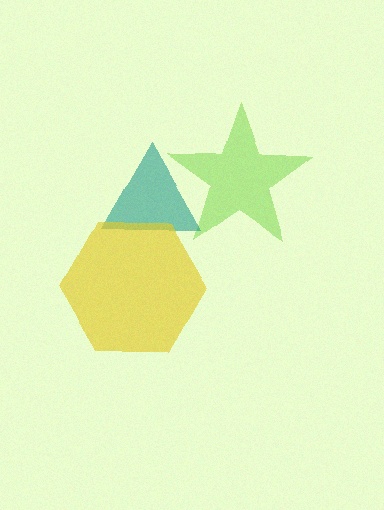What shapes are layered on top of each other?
The layered shapes are: a lime star, a teal triangle, a yellow hexagon.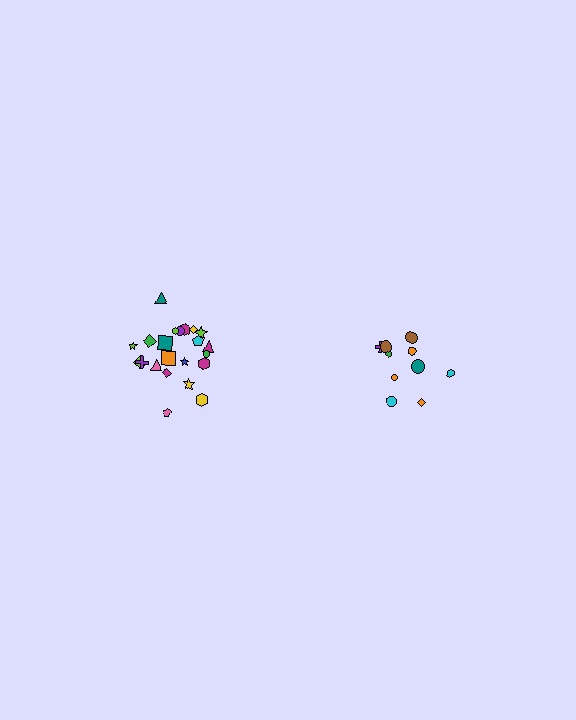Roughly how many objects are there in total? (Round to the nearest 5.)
Roughly 30 objects in total.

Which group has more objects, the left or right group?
The left group.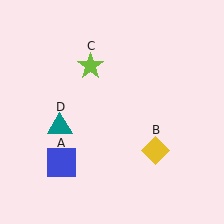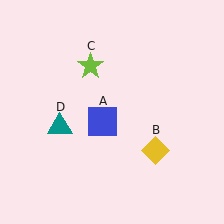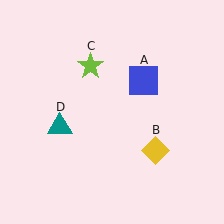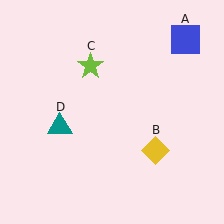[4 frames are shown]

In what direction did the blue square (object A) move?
The blue square (object A) moved up and to the right.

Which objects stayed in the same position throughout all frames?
Yellow diamond (object B) and lime star (object C) and teal triangle (object D) remained stationary.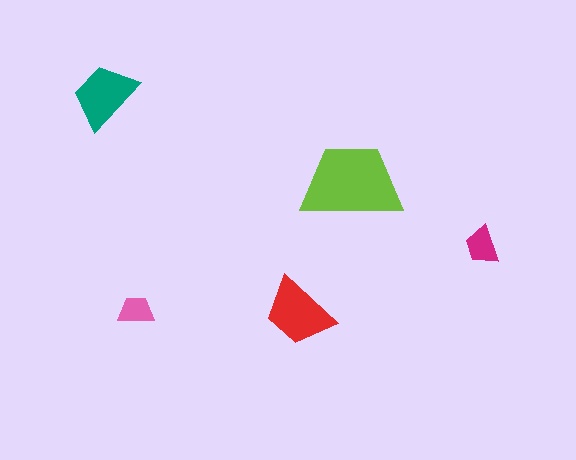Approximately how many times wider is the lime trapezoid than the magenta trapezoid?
About 2.5 times wider.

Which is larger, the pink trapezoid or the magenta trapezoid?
The magenta one.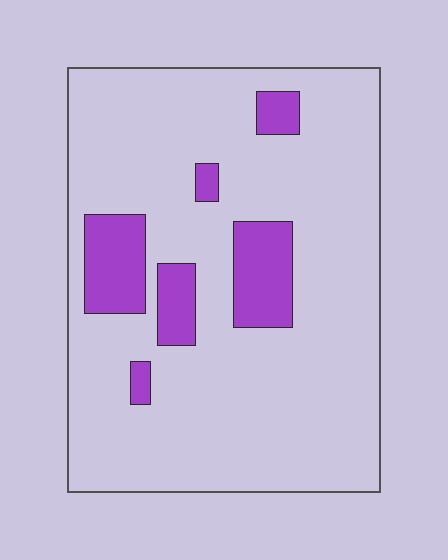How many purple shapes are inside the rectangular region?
6.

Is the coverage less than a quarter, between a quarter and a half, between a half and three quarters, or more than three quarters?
Less than a quarter.